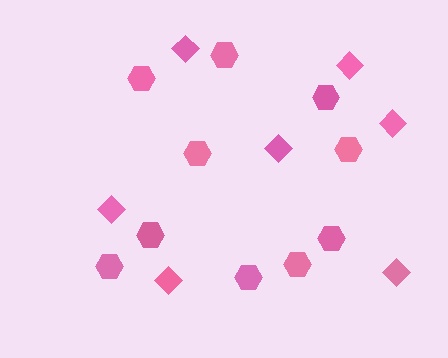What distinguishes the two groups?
There are 2 groups: one group of hexagons (10) and one group of diamonds (7).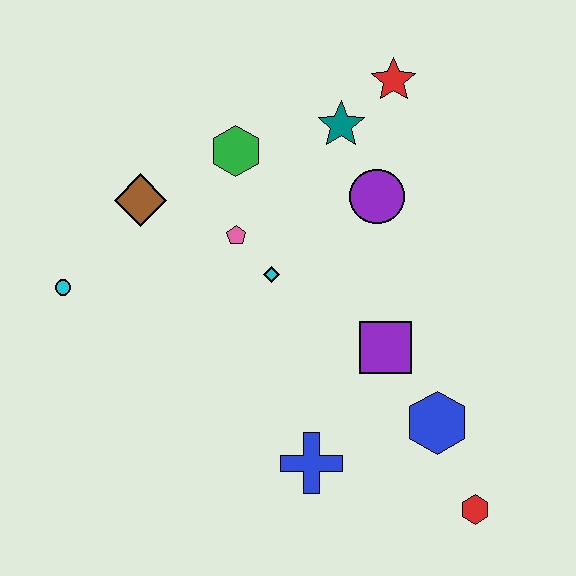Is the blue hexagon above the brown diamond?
No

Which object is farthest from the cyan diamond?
The red hexagon is farthest from the cyan diamond.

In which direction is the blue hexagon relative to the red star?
The blue hexagon is below the red star.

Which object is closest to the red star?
The teal star is closest to the red star.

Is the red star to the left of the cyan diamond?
No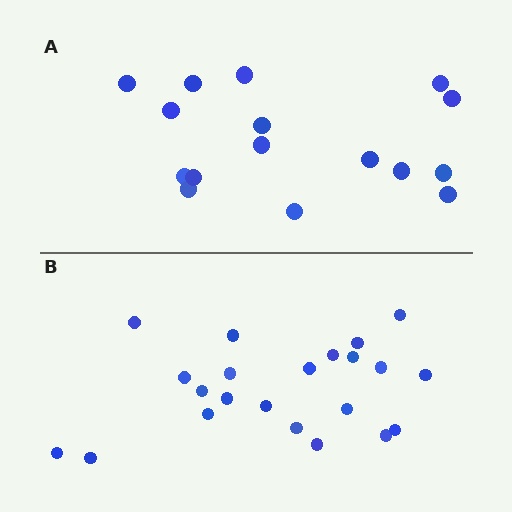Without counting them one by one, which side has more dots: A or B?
Region B (the bottom region) has more dots.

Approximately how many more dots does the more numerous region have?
Region B has about 6 more dots than region A.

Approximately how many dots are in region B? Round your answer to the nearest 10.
About 20 dots. (The exact count is 22, which rounds to 20.)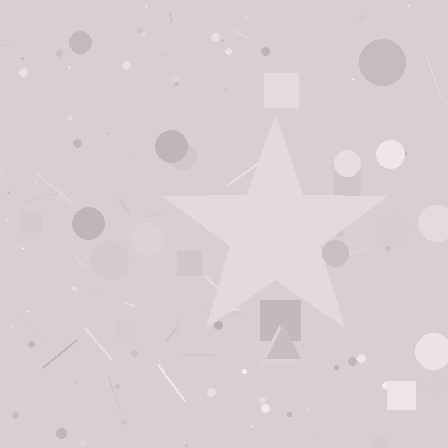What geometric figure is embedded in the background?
A star is embedded in the background.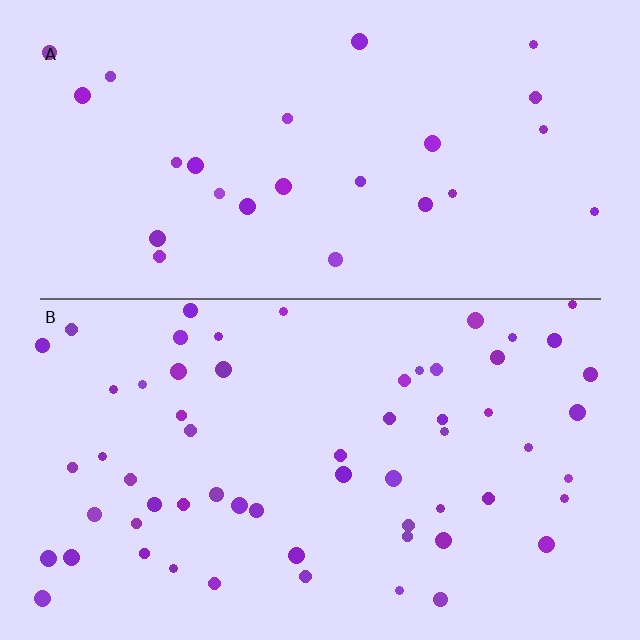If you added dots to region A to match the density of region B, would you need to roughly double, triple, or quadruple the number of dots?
Approximately double.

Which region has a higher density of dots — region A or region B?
B (the bottom).